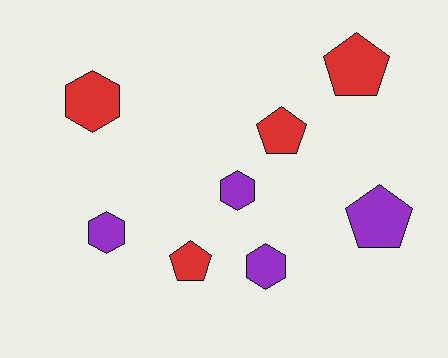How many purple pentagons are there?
There is 1 purple pentagon.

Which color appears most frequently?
Red, with 4 objects.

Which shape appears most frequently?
Hexagon, with 4 objects.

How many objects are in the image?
There are 8 objects.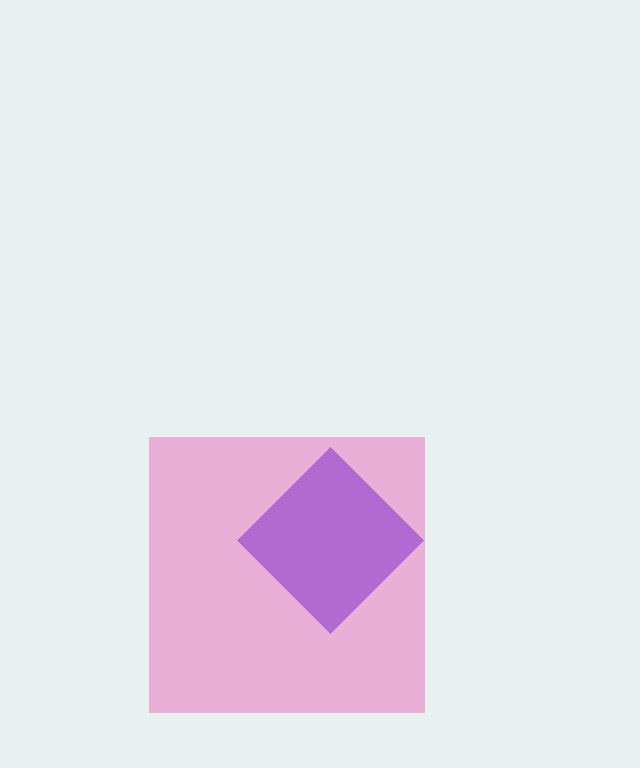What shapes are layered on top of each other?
The layered shapes are: a pink square, a purple diamond.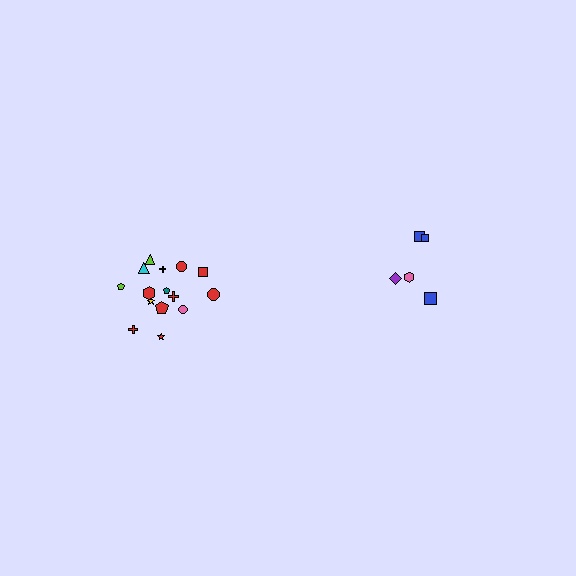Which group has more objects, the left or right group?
The left group.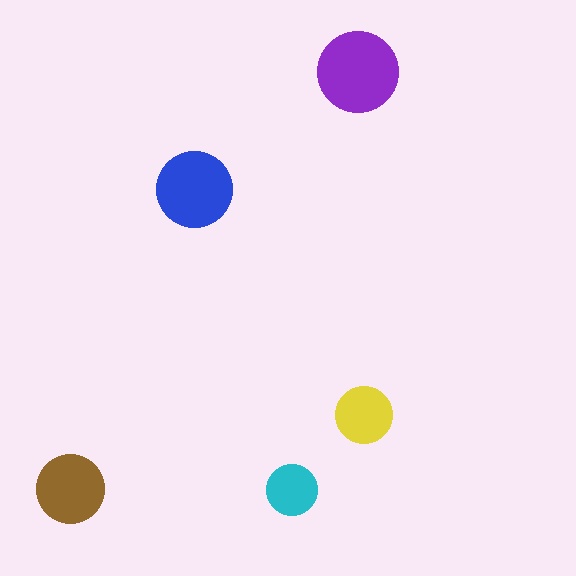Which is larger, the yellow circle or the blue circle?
The blue one.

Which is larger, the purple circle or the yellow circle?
The purple one.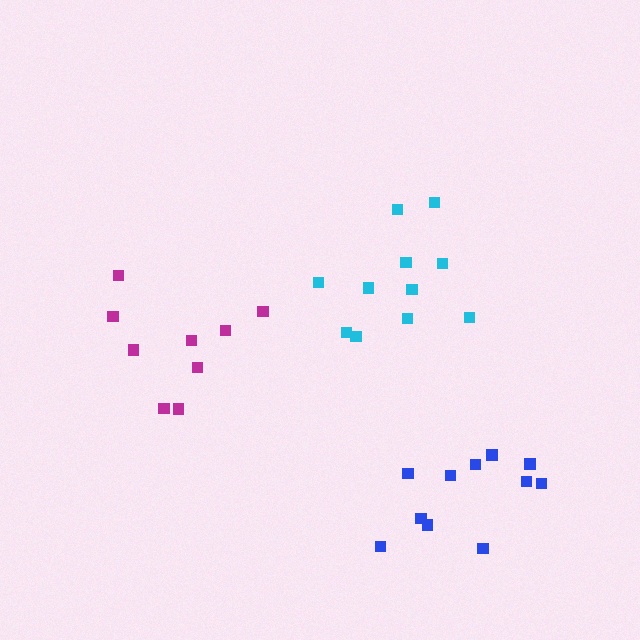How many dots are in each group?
Group 1: 11 dots, Group 2: 11 dots, Group 3: 9 dots (31 total).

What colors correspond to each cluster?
The clusters are colored: cyan, blue, magenta.